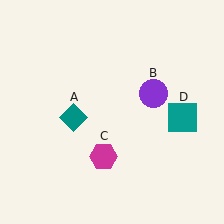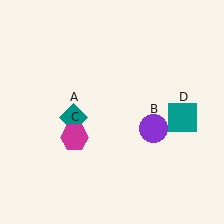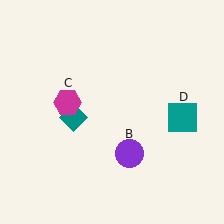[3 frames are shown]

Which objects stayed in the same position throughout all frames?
Teal diamond (object A) and teal square (object D) remained stationary.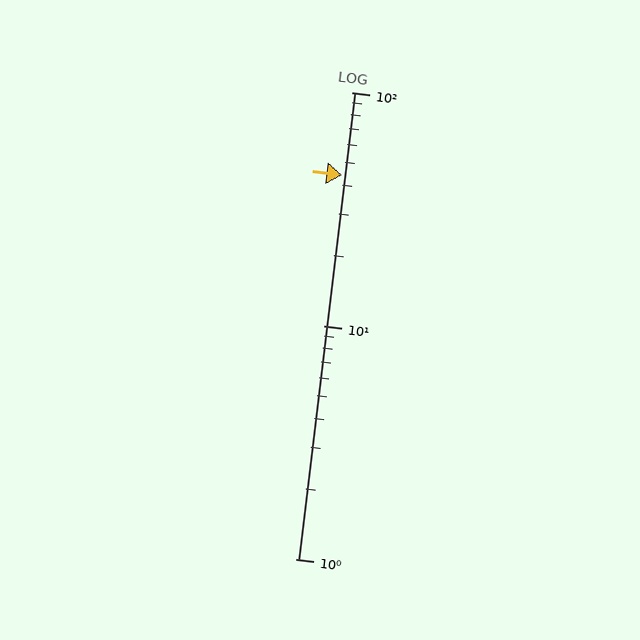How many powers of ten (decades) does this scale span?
The scale spans 2 decades, from 1 to 100.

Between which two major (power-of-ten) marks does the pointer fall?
The pointer is between 10 and 100.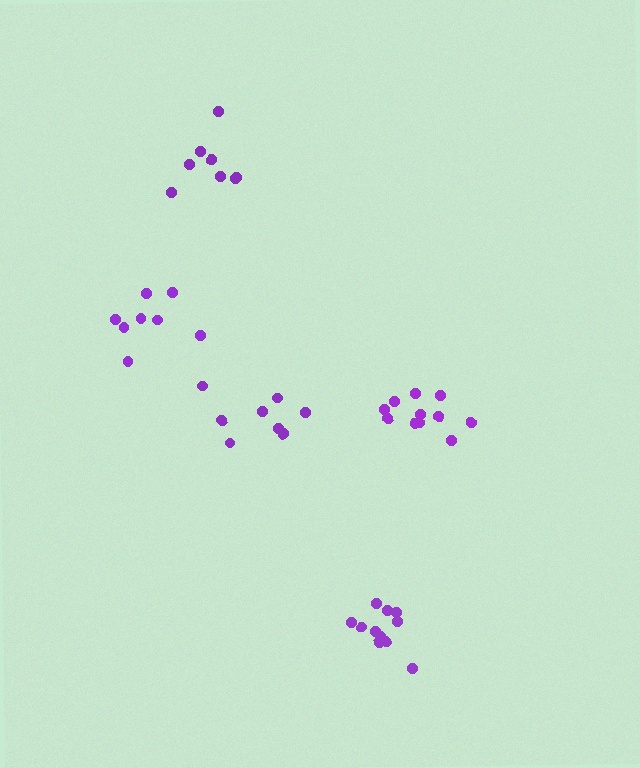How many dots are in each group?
Group 1: 11 dots, Group 2: 11 dots, Group 3: 8 dots, Group 4: 8 dots, Group 5: 8 dots (46 total).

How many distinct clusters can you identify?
There are 5 distinct clusters.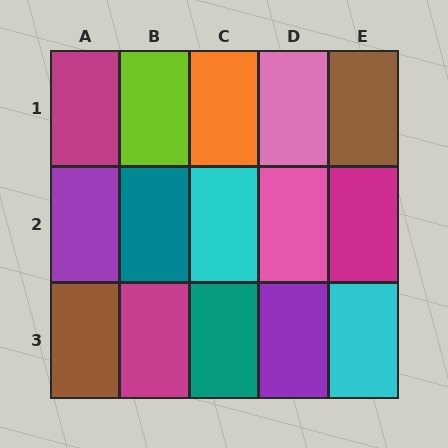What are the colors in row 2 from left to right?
Purple, teal, cyan, pink, magenta.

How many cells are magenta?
3 cells are magenta.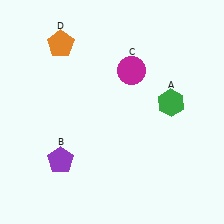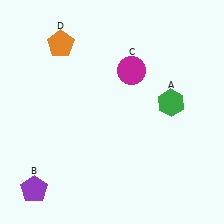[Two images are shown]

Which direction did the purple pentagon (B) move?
The purple pentagon (B) moved down.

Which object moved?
The purple pentagon (B) moved down.